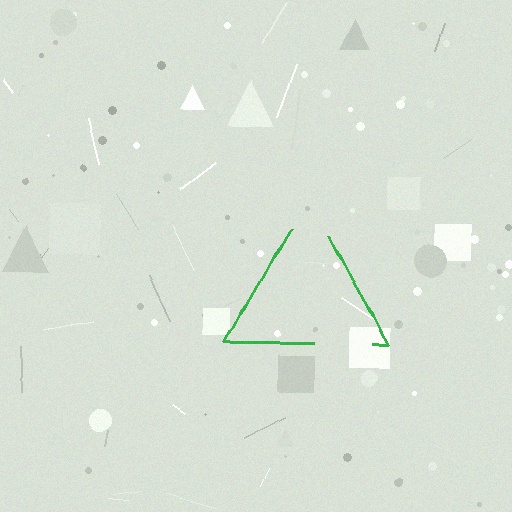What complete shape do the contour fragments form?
The contour fragments form a triangle.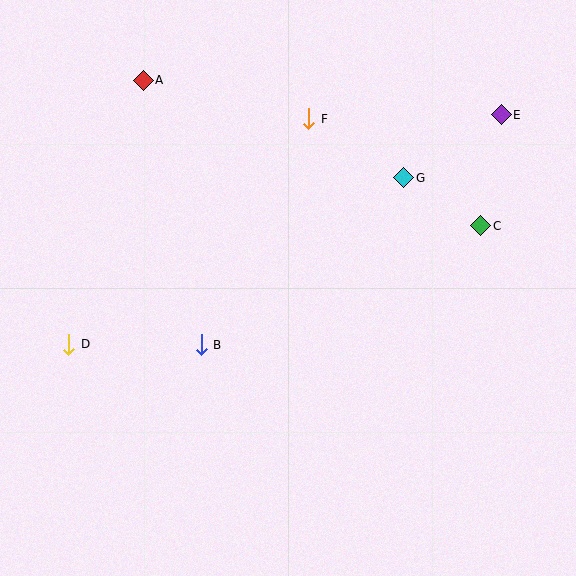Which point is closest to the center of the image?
Point B at (201, 345) is closest to the center.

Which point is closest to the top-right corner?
Point E is closest to the top-right corner.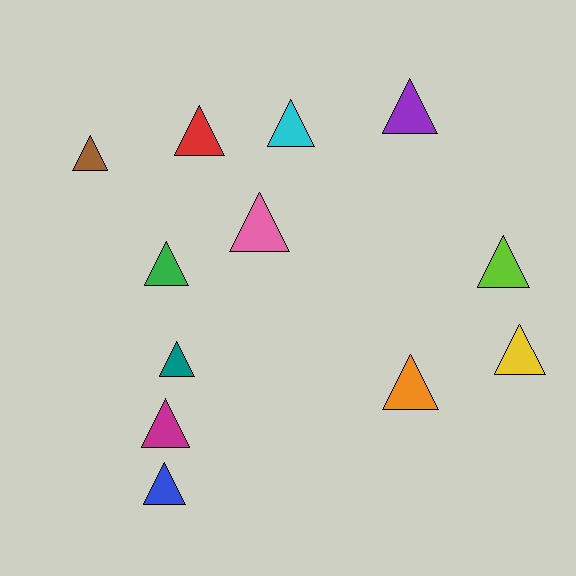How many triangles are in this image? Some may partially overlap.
There are 12 triangles.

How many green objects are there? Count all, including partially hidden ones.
There is 1 green object.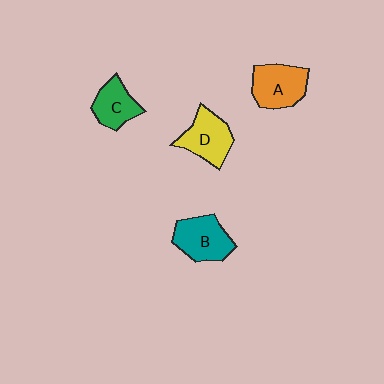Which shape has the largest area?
Shape A (orange).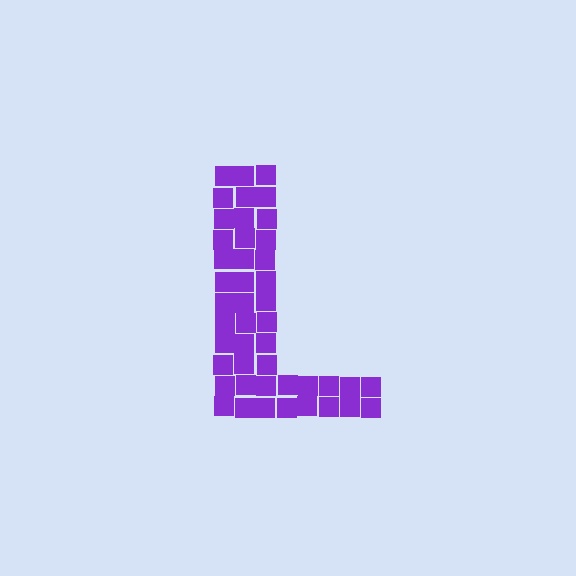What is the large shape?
The large shape is the letter L.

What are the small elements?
The small elements are squares.